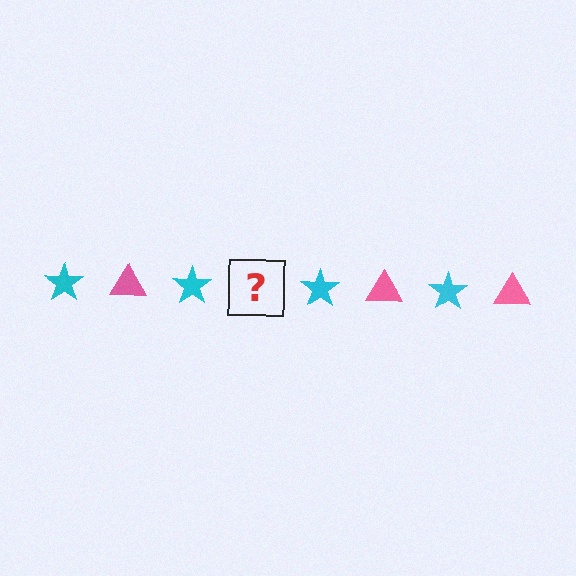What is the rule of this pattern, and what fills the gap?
The rule is that the pattern alternates between cyan star and pink triangle. The gap should be filled with a pink triangle.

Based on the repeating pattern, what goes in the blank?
The blank should be a pink triangle.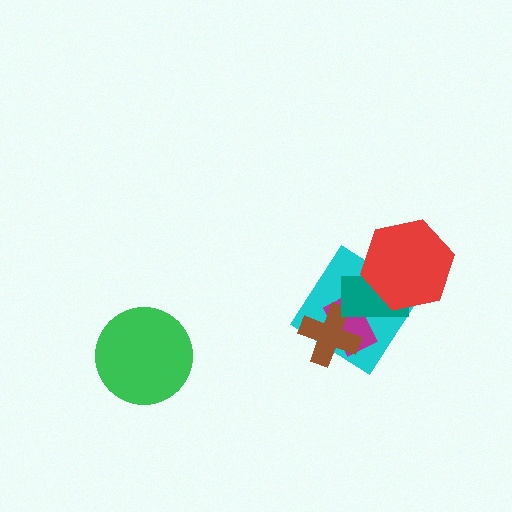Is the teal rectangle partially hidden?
Yes, it is partially covered by another shape.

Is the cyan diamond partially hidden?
Yes, it is partially covered by another shape.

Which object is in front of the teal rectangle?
The red hexagon is in front of the teal rectangle.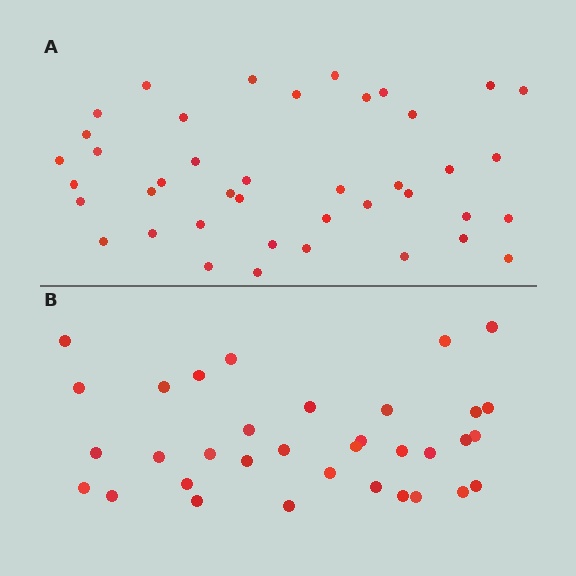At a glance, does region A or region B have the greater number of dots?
Region A (the top region) has more dots.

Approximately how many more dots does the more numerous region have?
Region A has roughly 8 or so more dots than region B.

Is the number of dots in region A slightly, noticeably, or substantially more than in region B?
Region A has only slightly more — the two regions are fairly close. The ratio is roughly 1.2 to 1.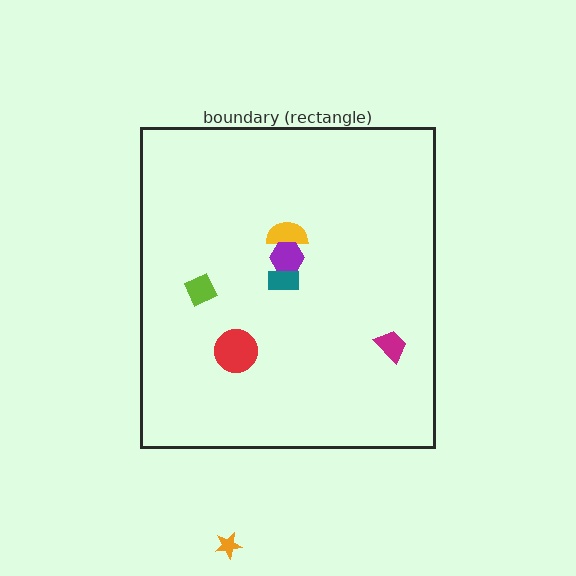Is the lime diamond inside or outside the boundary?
Inside.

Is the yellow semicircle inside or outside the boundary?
Inside.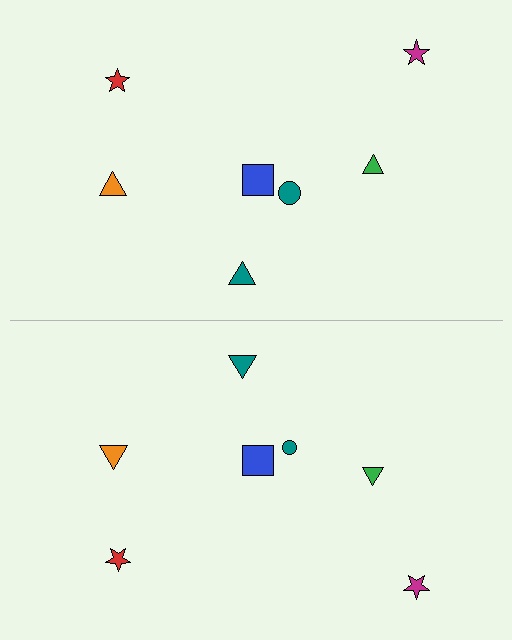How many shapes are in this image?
There are 14 shapes in this image.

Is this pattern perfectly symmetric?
No, the pattern is not perfectly symmetric. The teal circle on the bottom side has a different size than its mirror counterpart.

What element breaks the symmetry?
The teal circle on the bottom side has a different size than its mirror counterpart.